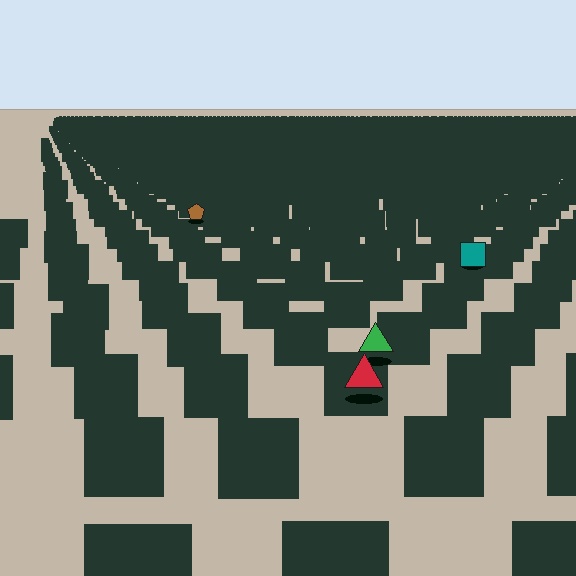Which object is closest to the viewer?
The red triangle is closest. The texture marks near it are larger and more spread out.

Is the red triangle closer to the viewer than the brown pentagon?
Yes. The red triangle is closer — you can tell from the texture gradient: the ground texture is coarser near it.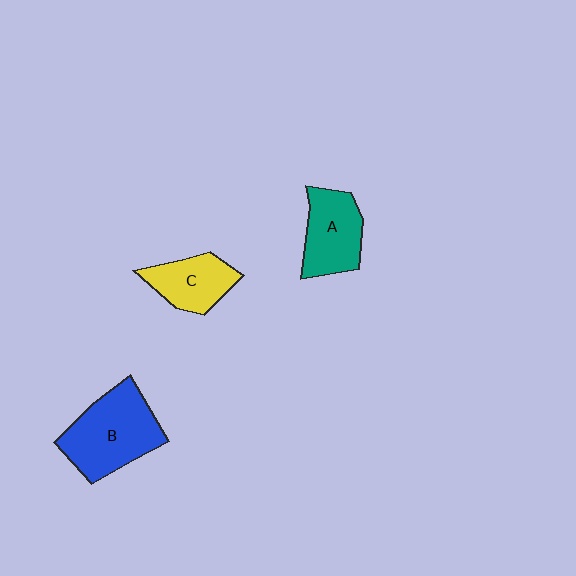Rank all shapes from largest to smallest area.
From largest to smallest: B (blue), A (teal), C (yellow).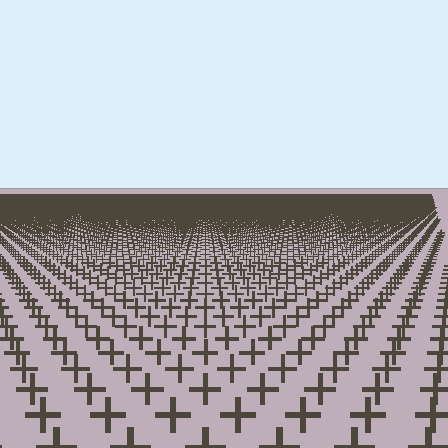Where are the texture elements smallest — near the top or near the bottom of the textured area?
Near the top.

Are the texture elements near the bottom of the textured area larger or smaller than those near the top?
Larger. Near the bottom, elements are closer to the viewer and appear at a bigger on-screen size.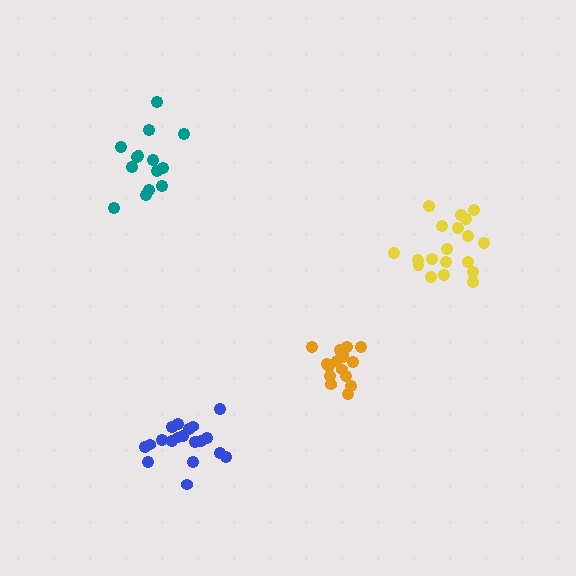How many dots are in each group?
Group 1: 16 dots, Group 2: 14 dots, Group 3: 19 dots, Group 4: 19 dots (68 total).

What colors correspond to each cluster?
The clusters are colored: orange, teal, yellow, blue.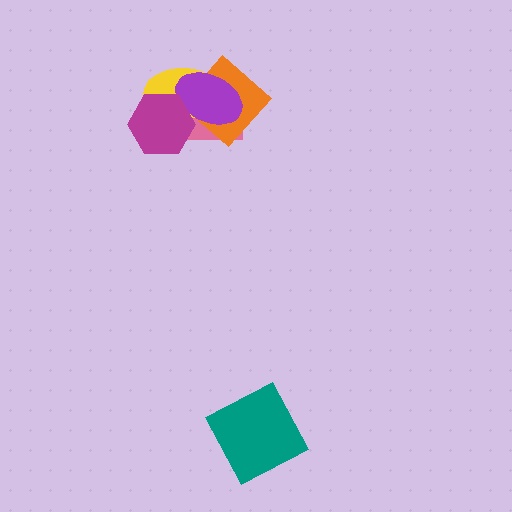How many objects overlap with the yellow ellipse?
4 objects overlap with the yellow ellipse.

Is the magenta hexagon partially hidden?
No, no other shape covers it.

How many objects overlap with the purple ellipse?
4 objects overlap with the purple ellipse.